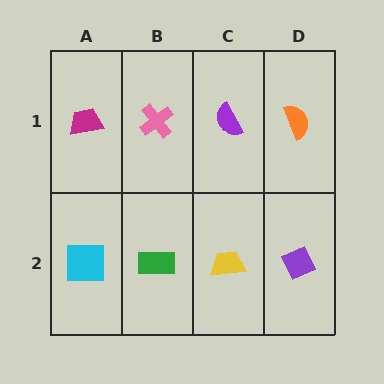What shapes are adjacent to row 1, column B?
A green rectangle (row 2, column B), a magenta trapezoid (row 1, column A), a purple semicircle (row 1, column C).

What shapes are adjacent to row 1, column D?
A purple diamond (row 2, column D), a purple semicircle (row 1, column C).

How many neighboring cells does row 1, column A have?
2.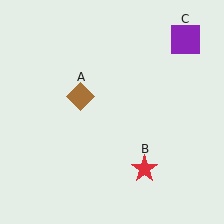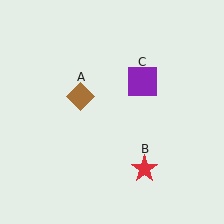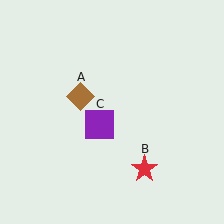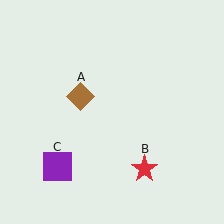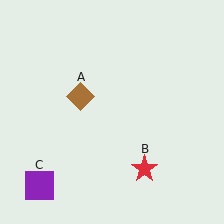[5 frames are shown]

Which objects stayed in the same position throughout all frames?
Brown diamond (object A) and red star (object B) remained stationary.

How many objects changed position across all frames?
1 object changed position: purple square (object C).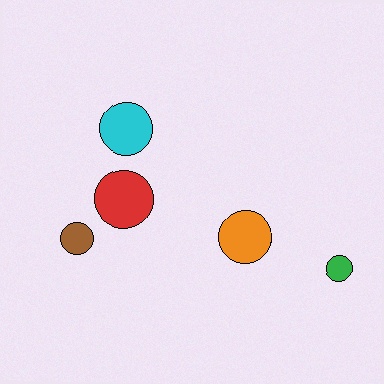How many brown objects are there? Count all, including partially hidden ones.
There is 1 brown object.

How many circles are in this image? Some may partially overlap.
There are 5 circles.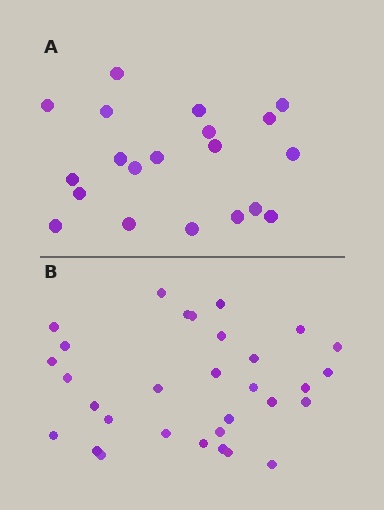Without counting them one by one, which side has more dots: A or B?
Region B (the bottom region) has more dots.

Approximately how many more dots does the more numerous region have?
Region B has roughly 12 or so more dots than region A.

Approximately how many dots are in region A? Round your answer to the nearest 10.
About 20 dots.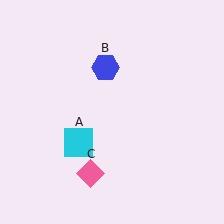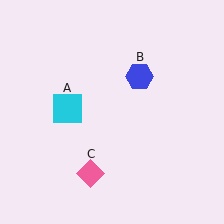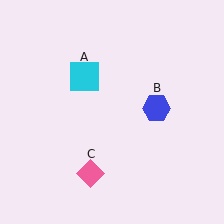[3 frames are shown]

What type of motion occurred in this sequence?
The cyan square (object A), blue hexagon (object B) rotated clockwise around the center of the scene.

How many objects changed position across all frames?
2 objects changed position: cyan square (object A), blue hexagon (object B).